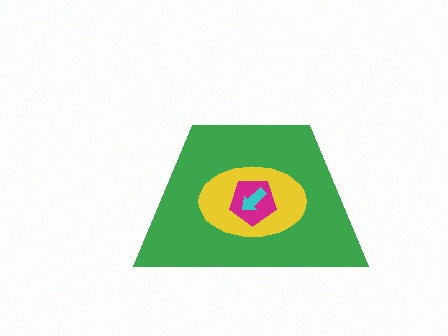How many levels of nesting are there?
4.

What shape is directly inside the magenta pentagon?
The cyan arrow.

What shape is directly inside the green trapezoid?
The yellow ellipse.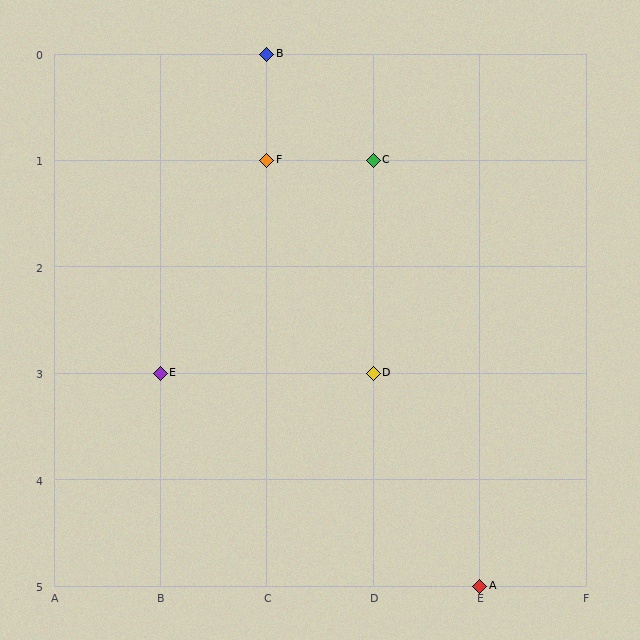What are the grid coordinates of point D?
Point D is at grid coordinates (D, 3).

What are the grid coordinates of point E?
Point E is at grid coordinates (B, 3).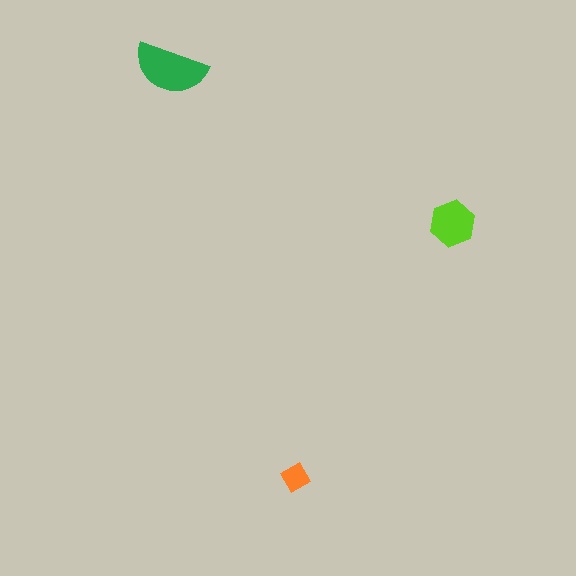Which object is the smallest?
The orange diamond.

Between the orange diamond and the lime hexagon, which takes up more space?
The lime hexagon.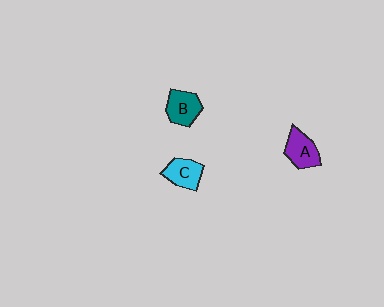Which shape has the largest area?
Shape A (purple).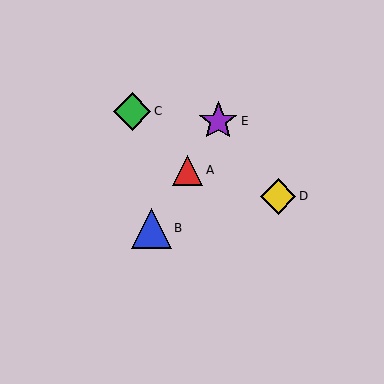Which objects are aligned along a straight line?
Objects A, B, E are aligned along a straight line.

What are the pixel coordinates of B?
Object B is at (151, 228).